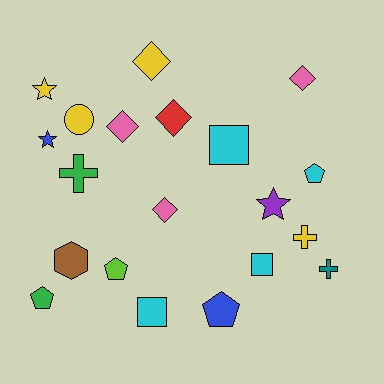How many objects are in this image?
There are 20 objects.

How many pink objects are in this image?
There are 3 pink objects.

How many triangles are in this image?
There are no triangles.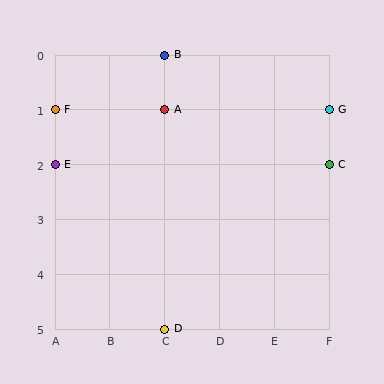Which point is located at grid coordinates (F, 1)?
Point G is at (F, 1).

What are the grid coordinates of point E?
Point E is at grid coordinates (A, 2).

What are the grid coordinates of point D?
Point D is at grid coordinates (C, 5).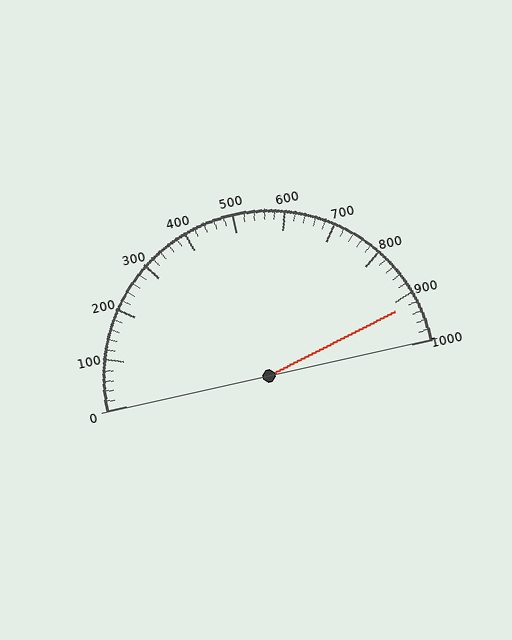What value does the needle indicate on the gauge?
The needle indicates approximately 920.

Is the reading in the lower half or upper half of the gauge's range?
The reading is in the upper half of the range (0 to 1000).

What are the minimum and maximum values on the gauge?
The gauge ranges from 0 to 1000.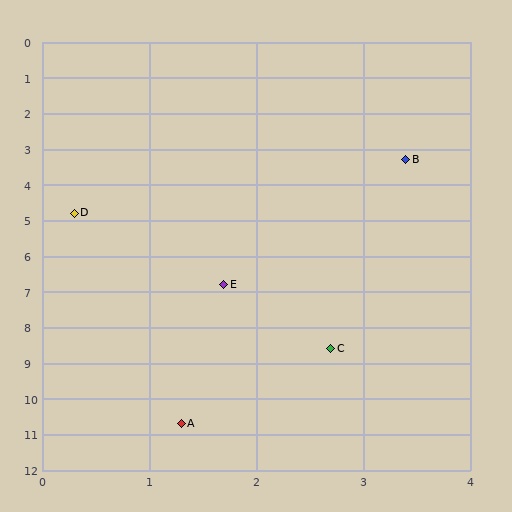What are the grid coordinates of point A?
Point A is at approximately (1.3, 10.7).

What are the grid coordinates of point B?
Point B is at approximately (3.4, 3.3).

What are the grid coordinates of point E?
Point E is at approximately (1.7, 6.8).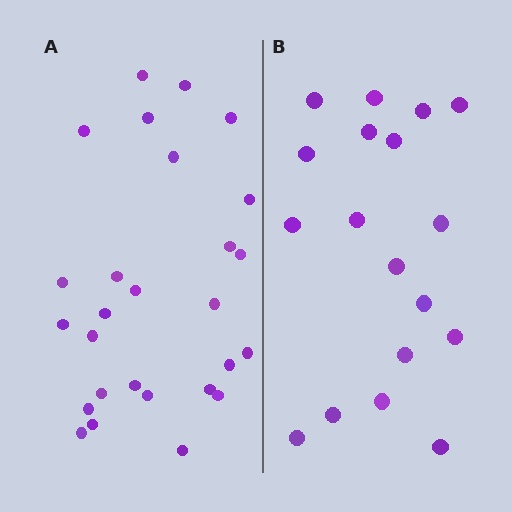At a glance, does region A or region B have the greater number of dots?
Region A (the left region) has more dots.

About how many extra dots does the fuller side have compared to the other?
Region A has roughly 8 or so more dots than region B.